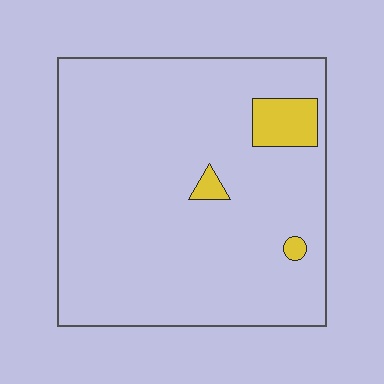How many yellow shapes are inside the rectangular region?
3.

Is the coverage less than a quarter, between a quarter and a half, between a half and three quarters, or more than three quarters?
Less than a quarter.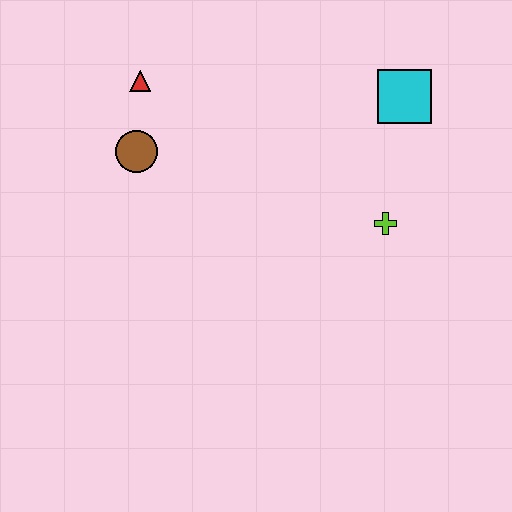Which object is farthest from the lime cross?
The red triangle is farthest from the lime cross.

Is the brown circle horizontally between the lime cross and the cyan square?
No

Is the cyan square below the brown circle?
No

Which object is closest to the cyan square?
The lime cross is closest to the cyan square.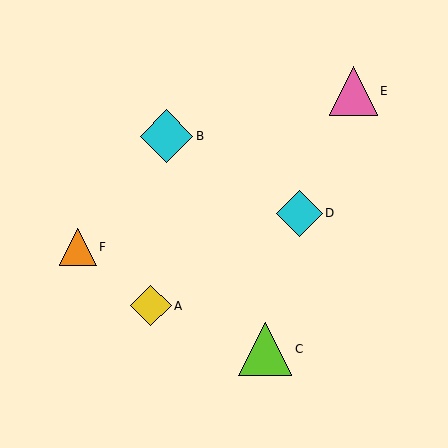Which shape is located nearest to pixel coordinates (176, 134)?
The cyan diamond (labeled B) at (166, 136) is nearest to that location.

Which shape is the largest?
The lime triangle (labeled C) is the largest.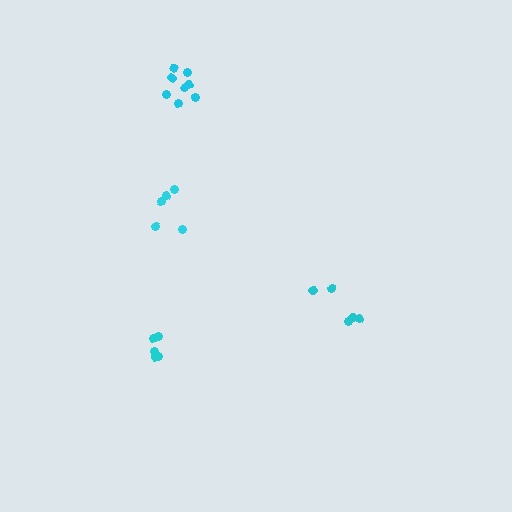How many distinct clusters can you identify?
There are 4 distinct clusters.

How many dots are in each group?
Group 1: 8 dots, Group 2: 5 dots, Group 3: 5 dots, Group 4: 5 dots (23 total).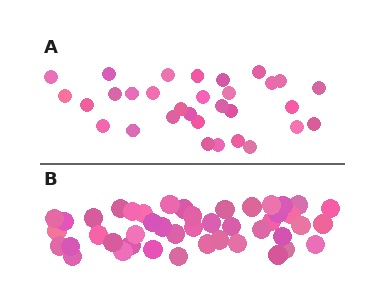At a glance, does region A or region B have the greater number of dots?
Region B (the bottom region) has more dots.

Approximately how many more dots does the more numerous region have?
Region B has approximately 15 more dots than region A.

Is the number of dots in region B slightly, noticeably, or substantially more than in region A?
Region B has substantially more. The ratio is roughly 1.5 to 1.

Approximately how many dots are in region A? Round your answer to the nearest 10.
About 30 dots. (The exact count is 31, which rounds to 30.)